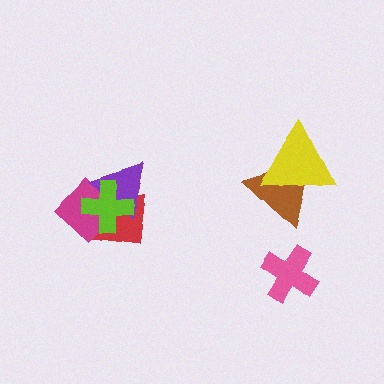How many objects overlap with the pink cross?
0 objects overlap with the pink cross.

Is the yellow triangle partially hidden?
No, no other shape covers it.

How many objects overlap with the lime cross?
3 objects overlap with the lime cross.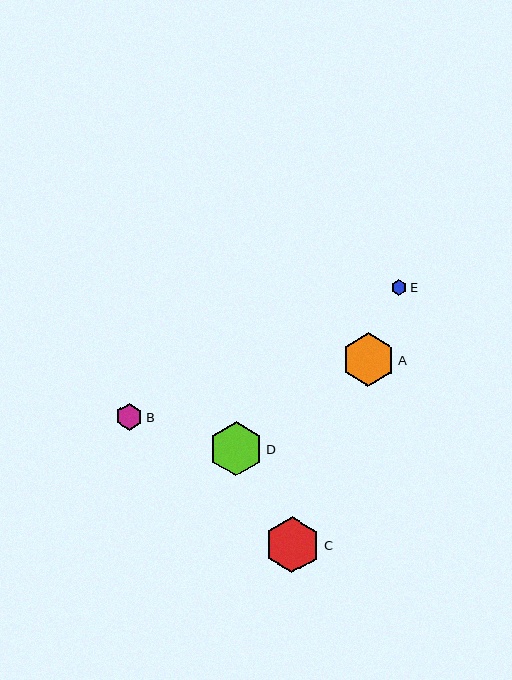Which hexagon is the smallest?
Hexagon E is the smallest with a size of approximately 16 pixels.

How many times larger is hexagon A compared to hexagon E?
Hexagon A is approximately 3.4 times the size of hexagon E.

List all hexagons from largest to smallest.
From largest to smallest: C, D, A, B, E.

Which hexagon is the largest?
Hexagon C is the largest with a size of approximately 56 pixels.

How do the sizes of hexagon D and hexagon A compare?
Hexagon D and hexagon A are approximately the same size.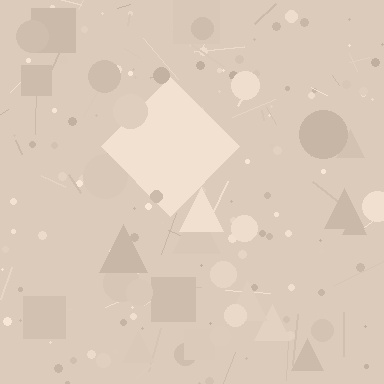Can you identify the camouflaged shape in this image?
The camouflaged shape is a diamond.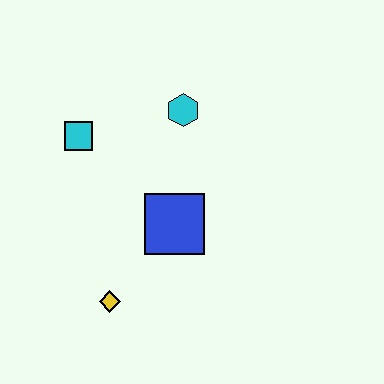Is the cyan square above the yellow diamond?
Yes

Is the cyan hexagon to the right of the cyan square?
Yes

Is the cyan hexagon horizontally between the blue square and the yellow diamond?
No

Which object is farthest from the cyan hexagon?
The yellow diamond is farthest from the cyan hexagon.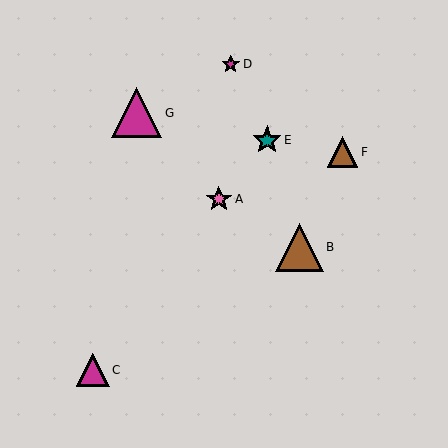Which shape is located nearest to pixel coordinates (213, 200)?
The pink star (labeled A) at (219, 199) is nearest to that location.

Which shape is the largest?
The magenta triangle (labeled G) is the largest.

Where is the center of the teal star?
The center of the teal star is at (267, 140).